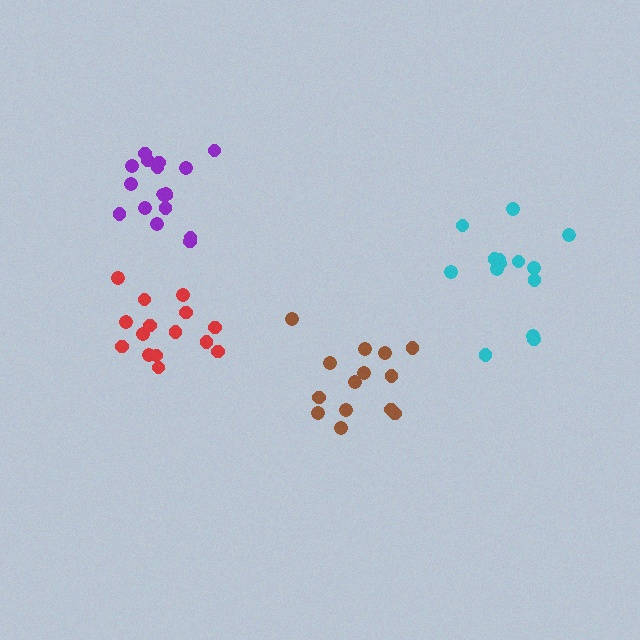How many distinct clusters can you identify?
There are 4 distinct clusters.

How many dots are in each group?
Group 1: 14 dots, Group 2: 16 dots, Group 3: 15 dots, Group 4: 14 dots (59 total).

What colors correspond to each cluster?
The clusters are colored: brown, purple, red, cyan.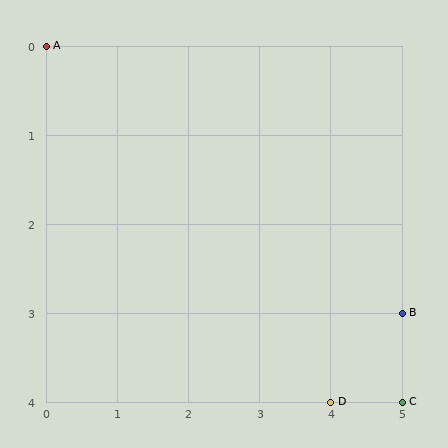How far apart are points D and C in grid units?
Points D and C are 1 column apart.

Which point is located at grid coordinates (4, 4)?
Point D is at (4, 4).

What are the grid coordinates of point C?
Point C is at grid coordinates (5, 4).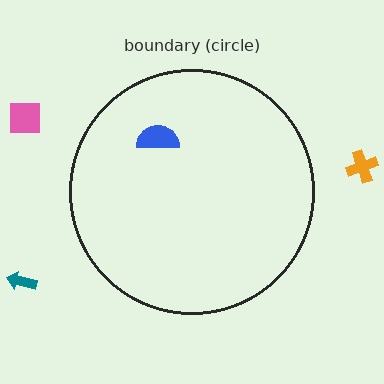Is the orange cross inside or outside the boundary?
Outside.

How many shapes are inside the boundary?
1 inside, 3 outside.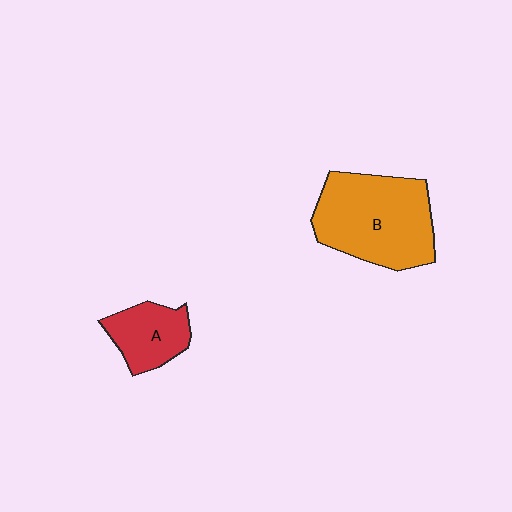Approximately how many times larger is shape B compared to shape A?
Approximately 2.2 times.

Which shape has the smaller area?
Shape A (red).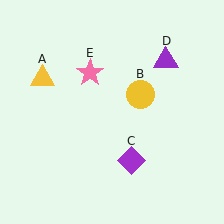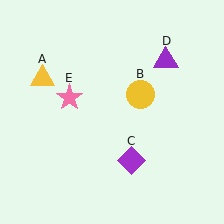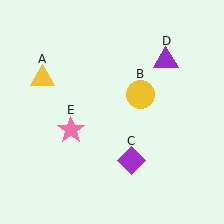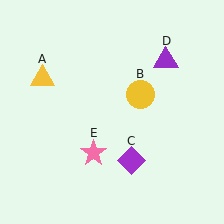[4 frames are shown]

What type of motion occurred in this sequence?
The pink star (object E) rotated counterclockwise around the center of the scene.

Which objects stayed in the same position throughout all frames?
Yellow triangle (object A) and yellow circle (object B) and purple diamond (object C) and purple triangle (object D) remained stationary.